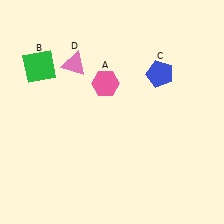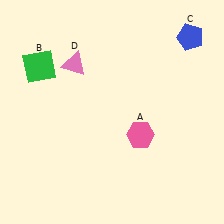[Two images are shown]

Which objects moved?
The objects that moved are: the pink hexagon (A), the blue pentagon (C).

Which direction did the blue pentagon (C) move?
The blue pentagon (C) moved up.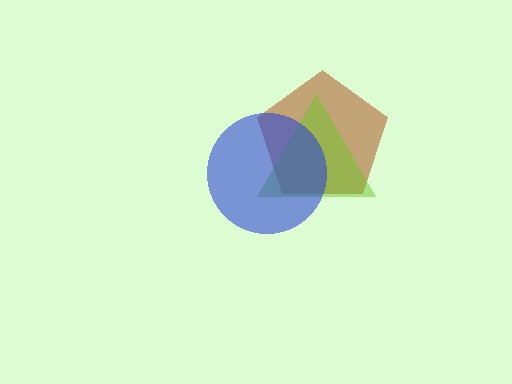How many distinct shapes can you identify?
There are 3 distinct shapes: a brown pentagon, a lime triangle, a blue circle.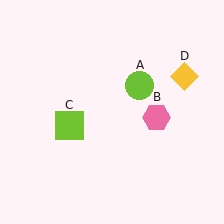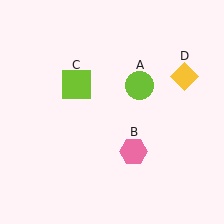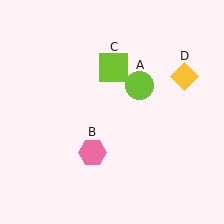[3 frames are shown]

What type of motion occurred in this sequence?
The pink hexagon (object B), lime square (object C) rotated clockwise around the center of the scene.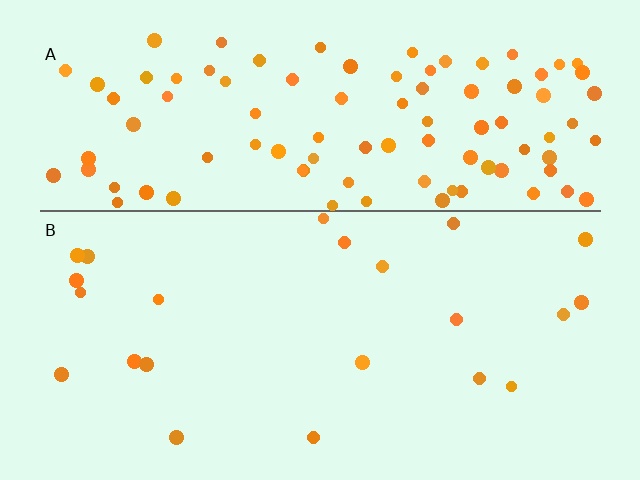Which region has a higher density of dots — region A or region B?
A (the top).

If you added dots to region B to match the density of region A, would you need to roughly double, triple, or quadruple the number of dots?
Approximately quadruple.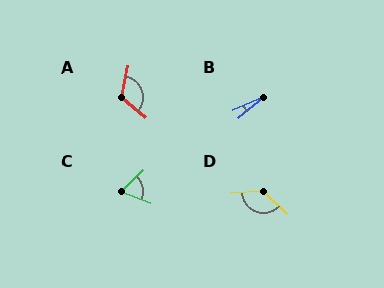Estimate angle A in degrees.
Approximately 118 degrees.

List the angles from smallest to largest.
B (17°), C (65°), A (118°), D (132°).